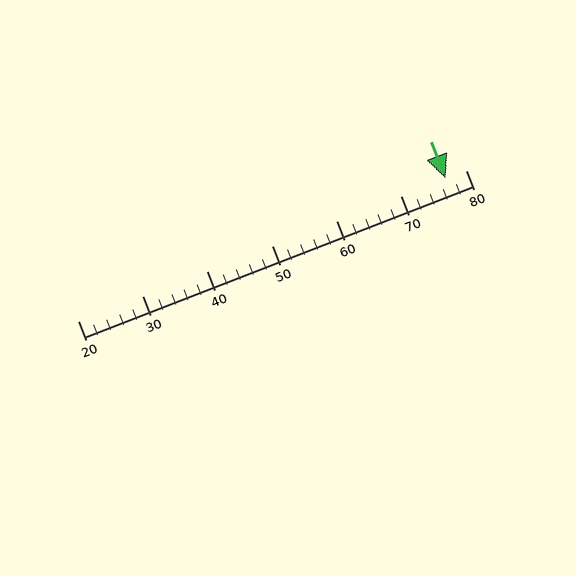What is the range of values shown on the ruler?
The ruler shows values from 20 to 80.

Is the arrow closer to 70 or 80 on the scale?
The arrow is closer to 80.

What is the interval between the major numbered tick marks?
The major tick marks are spaced 10 units apart.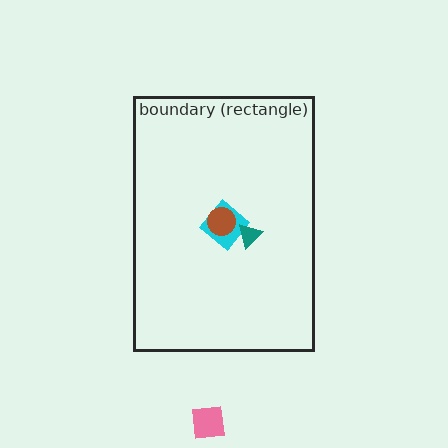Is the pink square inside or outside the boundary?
Outside.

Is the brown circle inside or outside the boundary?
Inside.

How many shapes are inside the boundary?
3 inside, 1 outside.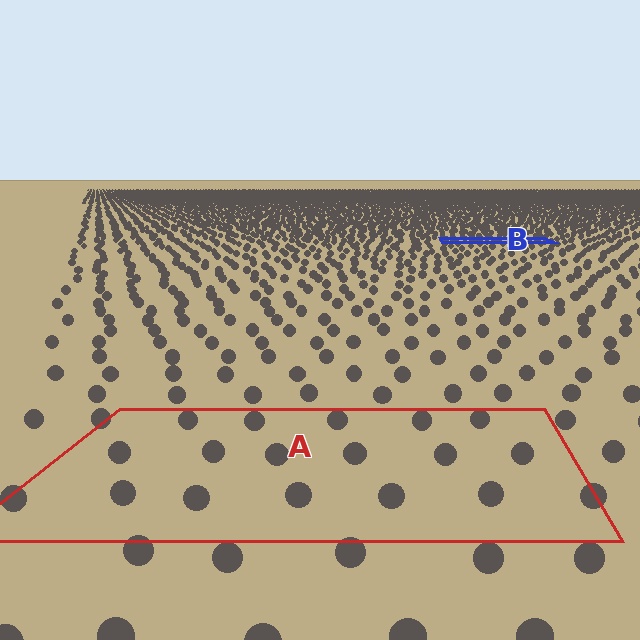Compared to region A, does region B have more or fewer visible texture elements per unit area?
Region B has more texture elements per unit area — they are packed more densely because it is farther away.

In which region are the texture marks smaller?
The texture marks are smaller in region B, because it is farther away.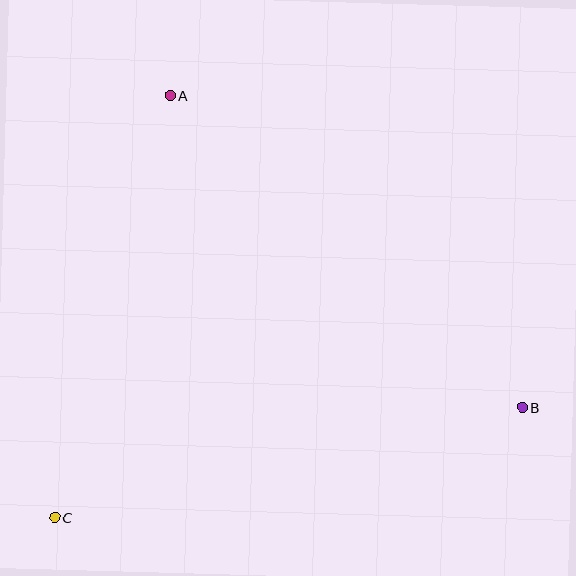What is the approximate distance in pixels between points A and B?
The distance between A and B is approximately 470 pixels.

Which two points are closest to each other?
Points A and C are closest to each other.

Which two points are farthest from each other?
Points B and C are farthest from each other.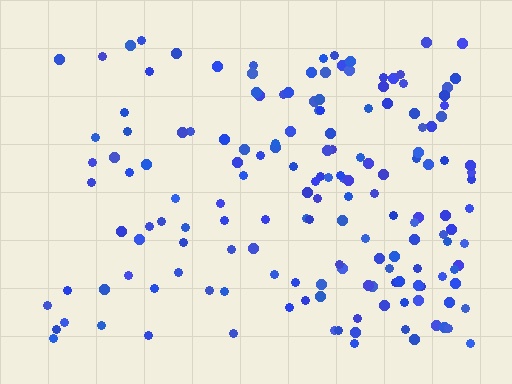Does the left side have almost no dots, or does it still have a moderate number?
Still a moderate number, just noticeably fewer than the right.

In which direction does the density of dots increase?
From left to right, with the right side densest.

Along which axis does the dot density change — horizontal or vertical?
Horizontal.